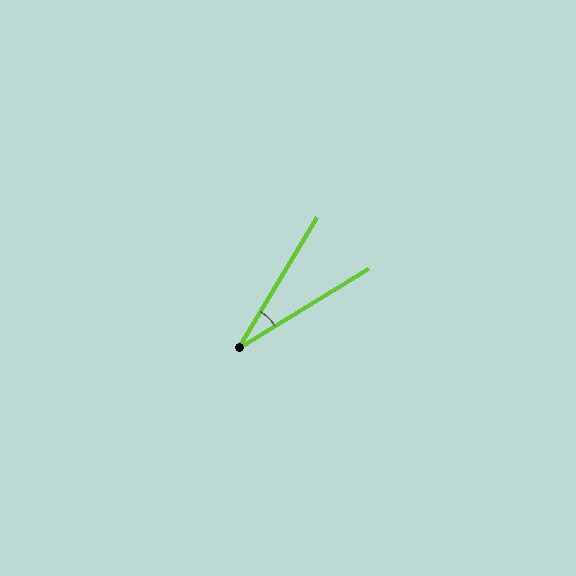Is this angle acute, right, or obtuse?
It is acute.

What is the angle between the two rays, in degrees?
Approximately 28 degrees.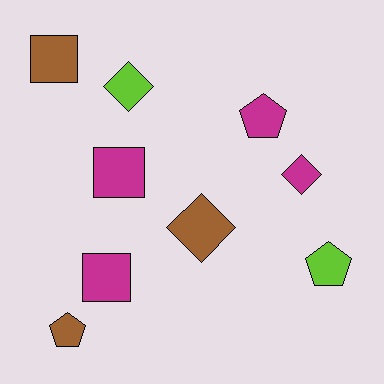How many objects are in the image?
There are 9 objects.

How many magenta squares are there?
There are 2 magenta squares.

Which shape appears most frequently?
Square, with 3 objects.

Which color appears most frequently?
Magenta, with 4 objects.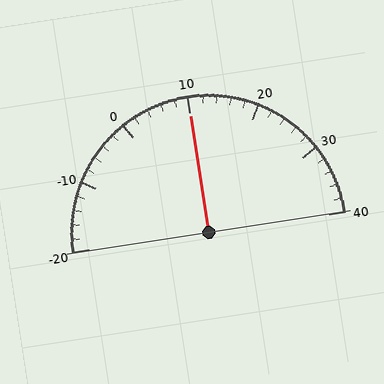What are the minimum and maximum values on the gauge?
The gauge ranges from -20 to 40.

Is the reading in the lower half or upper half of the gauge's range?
The reading is in the upper half of the range (-20 to 40).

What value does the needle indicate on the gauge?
The needle indicates approximately 10.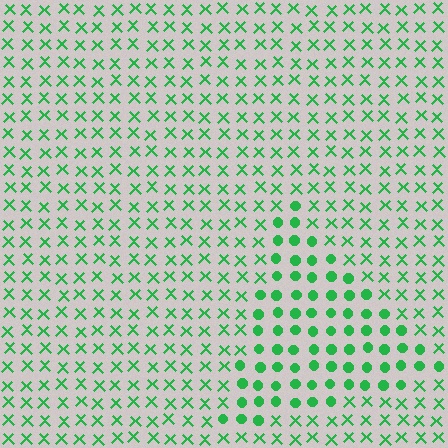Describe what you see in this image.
The image is filled with small green elements arranged in a uniform grid. A triangle-shaped region contains circles, while the surrounding area contains X marks. The boundary is defined purely by the change in element shape.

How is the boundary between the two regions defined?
The boundary is defined by a change in element shape: circles inside vs. X marks outside. All elements share the same color and spacing.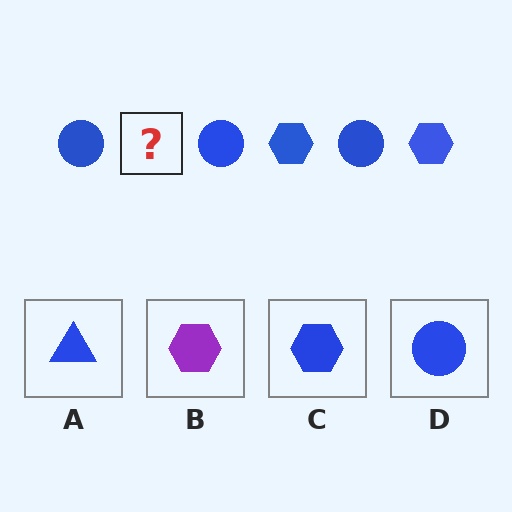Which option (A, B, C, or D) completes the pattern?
C.